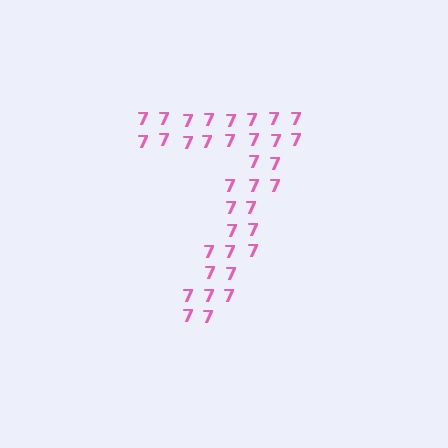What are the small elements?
The small elements are digit 7's.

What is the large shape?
The large shape is the digit 7.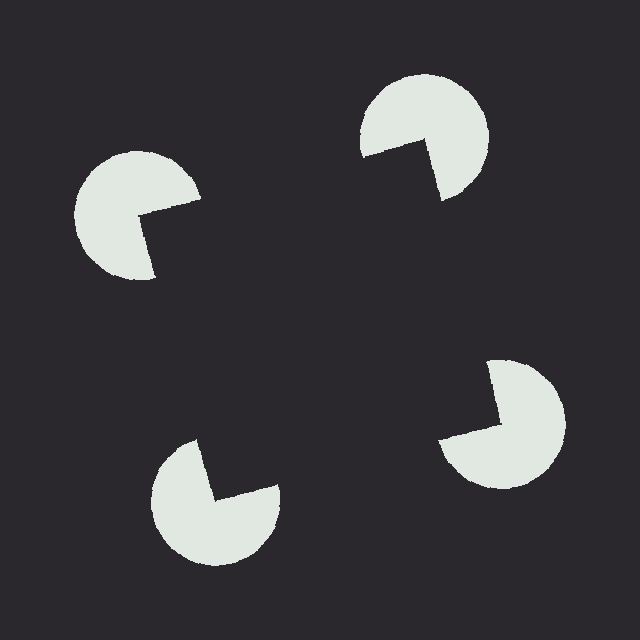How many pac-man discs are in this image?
There are 4 — one at each vertex of the illusory square.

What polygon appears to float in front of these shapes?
An illusory square — its edges are inferred from the aligned wedge cuts in the pac-man discs, not physically drawn.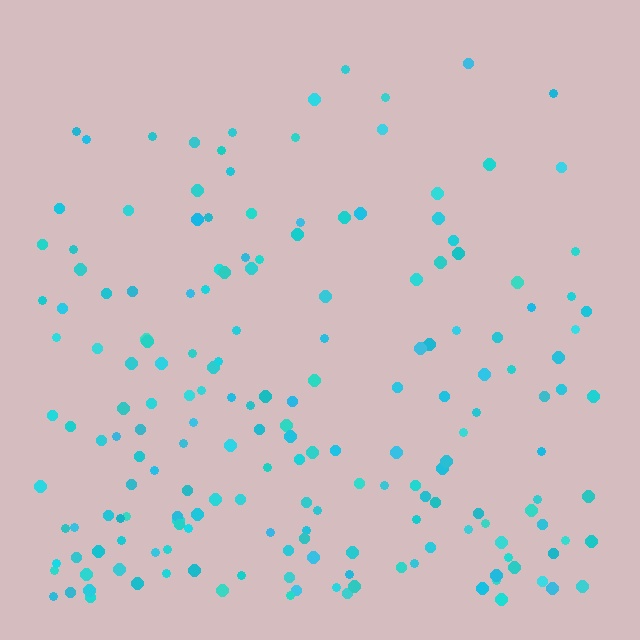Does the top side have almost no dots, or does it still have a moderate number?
Still a moderate number, just noticeably fewer than the bottom.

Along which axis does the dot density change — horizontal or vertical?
Vertical.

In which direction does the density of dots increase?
From top to bottom, with the bottom side densest.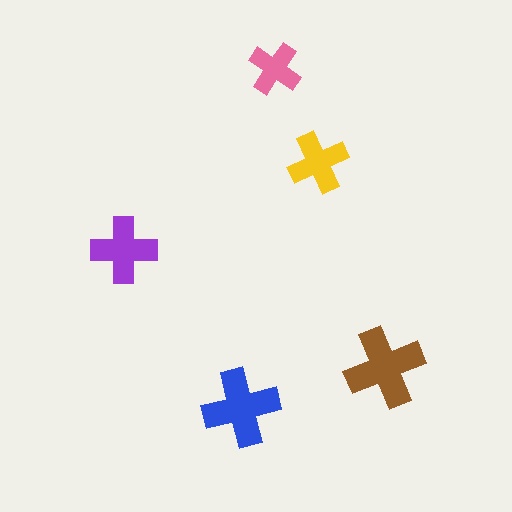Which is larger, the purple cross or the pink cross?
The purple one.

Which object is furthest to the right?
The brown cross is rightmost.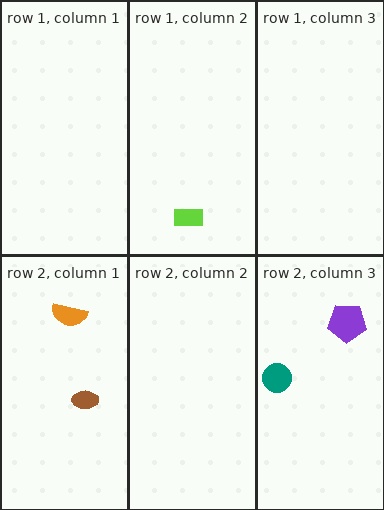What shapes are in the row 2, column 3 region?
The purple pentagon, the teal circle.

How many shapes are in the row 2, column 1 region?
2.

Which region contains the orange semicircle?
The row 2, column 1 region.